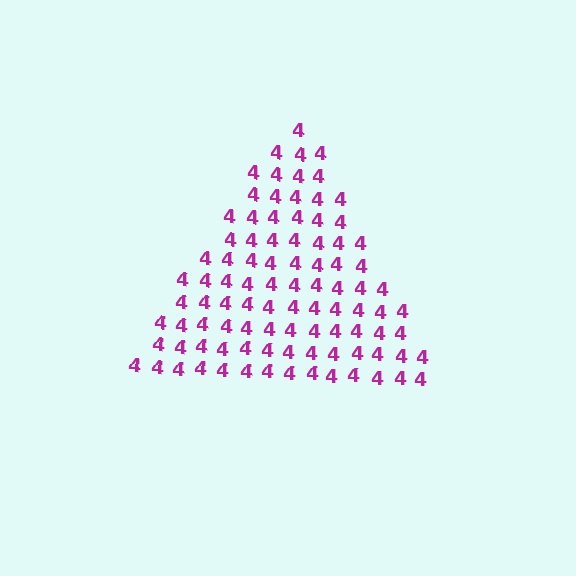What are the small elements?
The small elements are digit 4's.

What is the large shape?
The large shape is a triangle.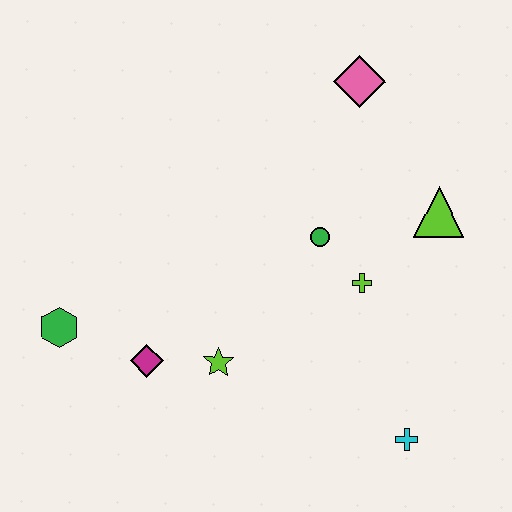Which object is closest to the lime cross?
The green circle is closest to the lime cross.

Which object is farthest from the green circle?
The green hexagon is farthest from the green circle.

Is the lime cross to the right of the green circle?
Yes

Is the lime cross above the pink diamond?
No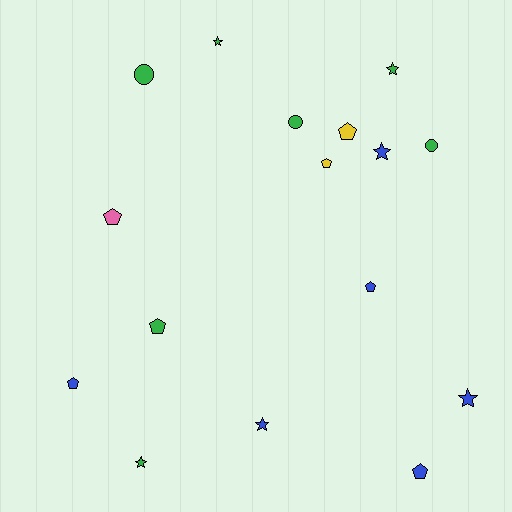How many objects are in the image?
There are 16 objects.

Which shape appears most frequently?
Pentagon, with 7 objects.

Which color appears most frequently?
Green, with 7 objects.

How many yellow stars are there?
There are no yellow stars.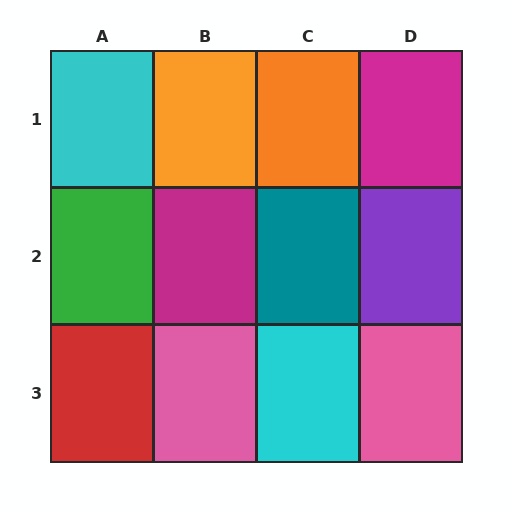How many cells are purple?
1 cell is purple.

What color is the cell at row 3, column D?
Pink.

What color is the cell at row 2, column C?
Teal.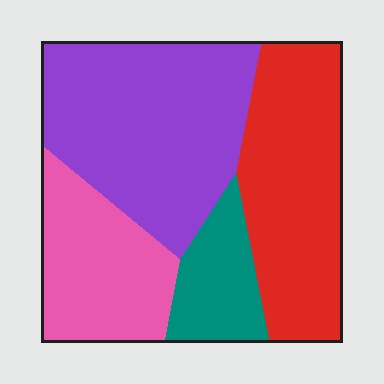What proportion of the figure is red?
Red takes up about one third (1/3) of the figure.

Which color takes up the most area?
Purple, at roughly 35%.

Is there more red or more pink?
Red.